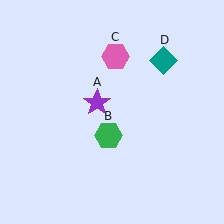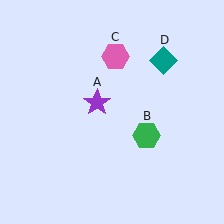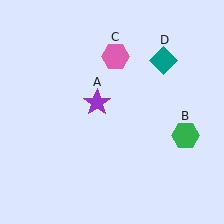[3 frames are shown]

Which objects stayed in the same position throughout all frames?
Purple star (object A) and pink hexagon (object C) and teal diamond (object D) remained stationary.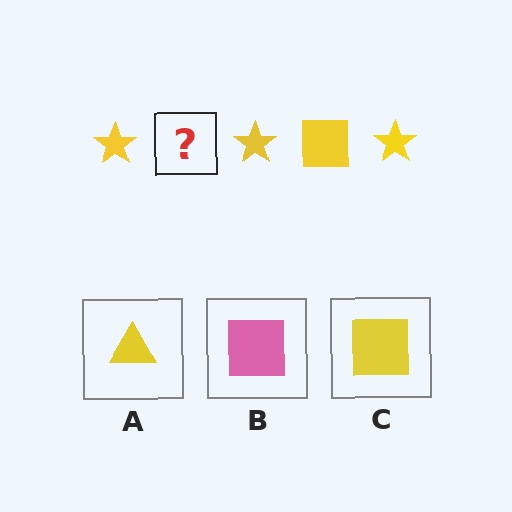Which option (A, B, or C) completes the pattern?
C.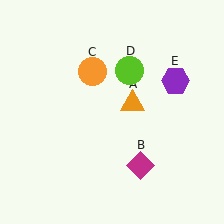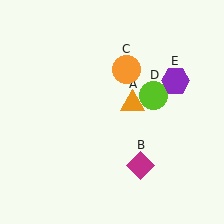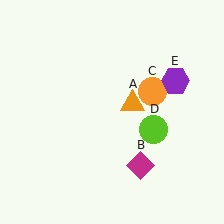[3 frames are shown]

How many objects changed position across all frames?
2 objects changed position: orange circle (object C), lime circle (object D).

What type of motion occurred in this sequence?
The orange circle (object C), lime circle (object D) rotated clockwise around the center of the scene.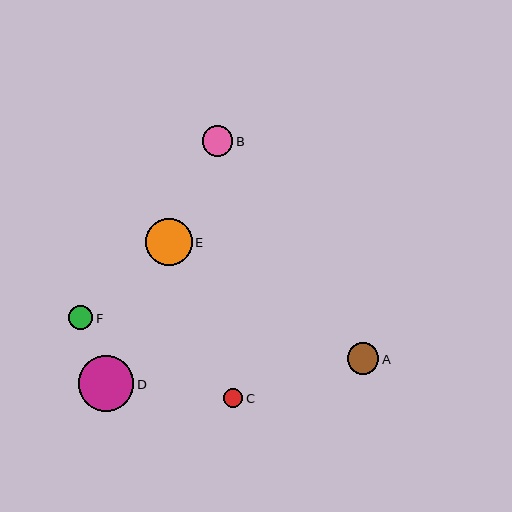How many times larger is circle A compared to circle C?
Circle A is approximately 1.6 times the size of circle C.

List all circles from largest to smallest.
From largest to smallest: D, E, A, B, F, C.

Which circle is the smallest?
Circle C is the smallest with a size of approximately 19 pixels.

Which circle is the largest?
Circle D is the largest with a size of approximately 56 pixels.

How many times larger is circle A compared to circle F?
Circle A is approximately 1.3 times the size of circle F.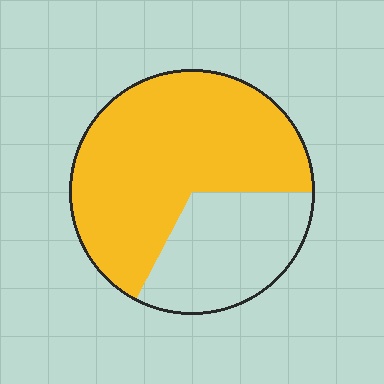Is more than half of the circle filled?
Yes.